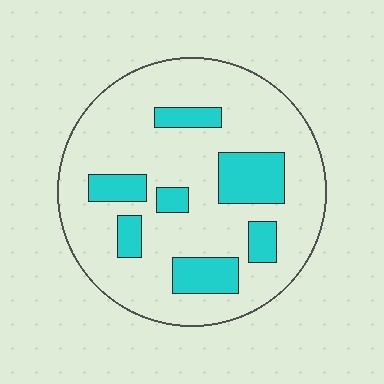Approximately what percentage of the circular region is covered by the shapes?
Approximately 20%.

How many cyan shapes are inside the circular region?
7.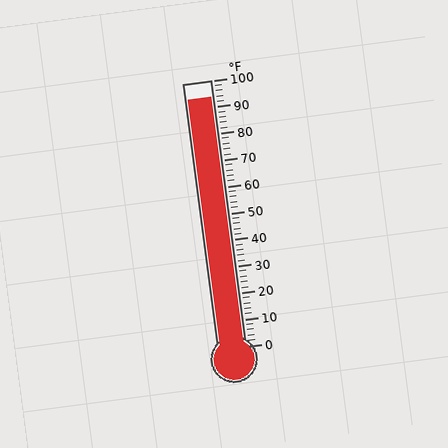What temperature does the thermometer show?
The thermometer shows approximately 94°F.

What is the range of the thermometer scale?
The thermometer scale ranges from 0°F to 100°F.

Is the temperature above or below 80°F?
The temperature is above 80°F.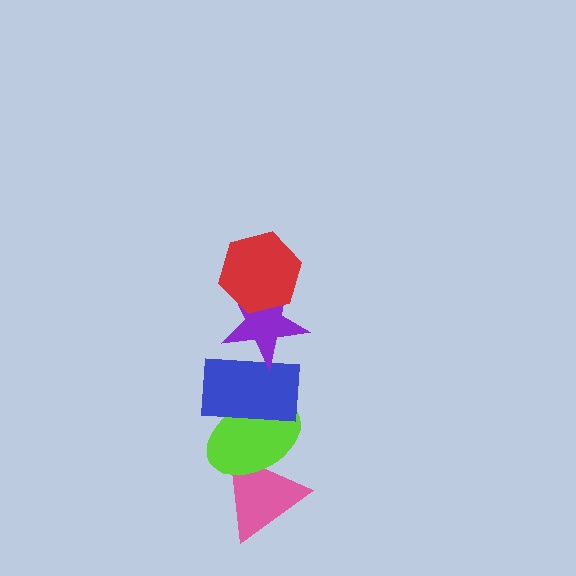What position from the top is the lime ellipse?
The lime ellipse is 4th from the top.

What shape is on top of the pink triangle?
The lime ellipse is on top of the pink triangle.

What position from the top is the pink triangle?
The pink triangle is 5th from the top.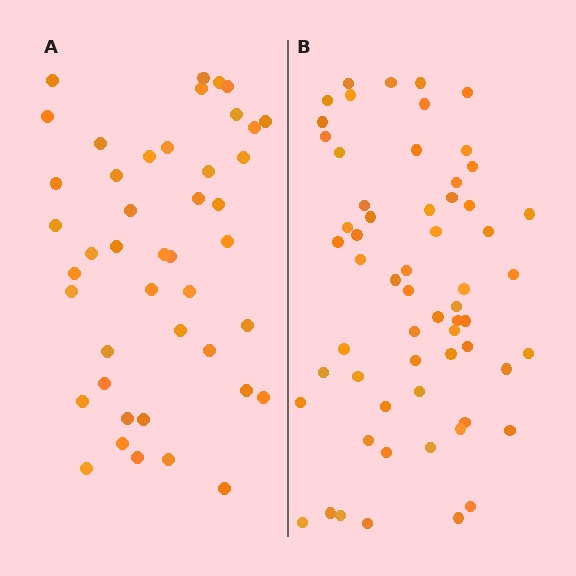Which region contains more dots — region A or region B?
Region B (the right region) has more dots.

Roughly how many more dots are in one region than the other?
Region B has approximately 15 more dots than region A.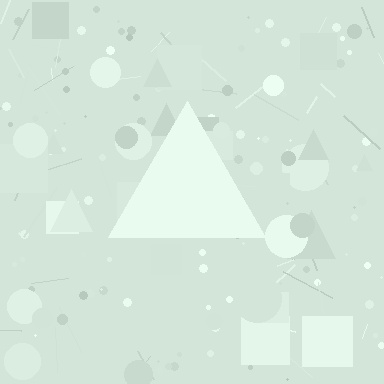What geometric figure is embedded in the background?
A triangle is embedded in the background.